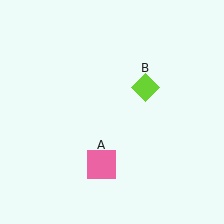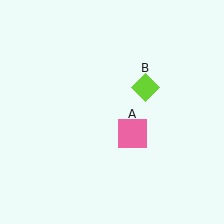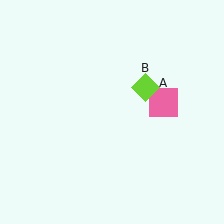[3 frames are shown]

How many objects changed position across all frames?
1 object changed position: pink square (object A).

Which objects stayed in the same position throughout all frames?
Lime diamond (object B) remained stationary.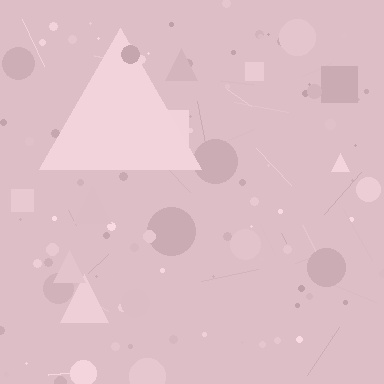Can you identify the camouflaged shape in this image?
The camouflaged shape is a triangle.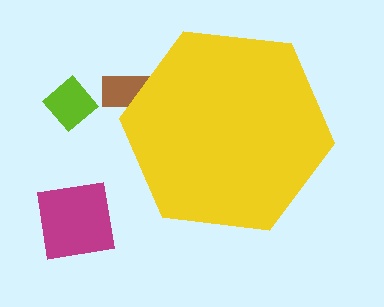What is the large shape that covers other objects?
A yellow hexagon.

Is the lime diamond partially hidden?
No, the lime diamond is fully visible.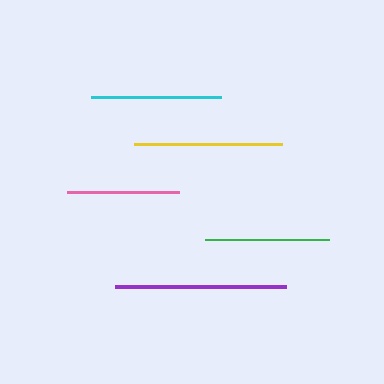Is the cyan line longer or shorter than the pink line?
The cyan line is longer than the pink line.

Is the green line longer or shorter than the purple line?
The purple line is longer than the green line.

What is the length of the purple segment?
The purple segment is approximately 171 pixels long.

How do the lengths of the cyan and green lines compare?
The cyan and green lines are approximately the same length.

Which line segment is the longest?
The purple line is the longest at approximately 171 pixels.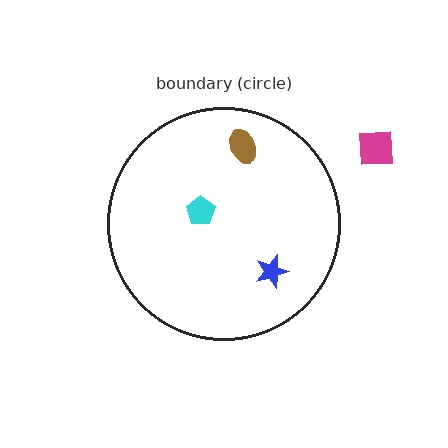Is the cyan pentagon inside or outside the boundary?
Inside.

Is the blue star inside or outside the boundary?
Inside.